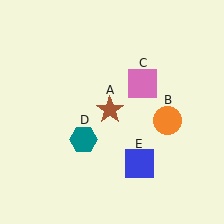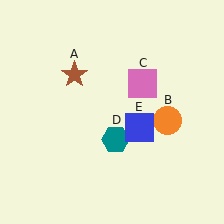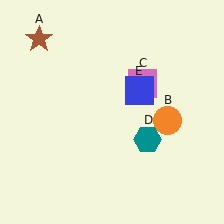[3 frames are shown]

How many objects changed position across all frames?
3 objects changed position: brown star (object A), teal hexagon (object D), blue square (object E).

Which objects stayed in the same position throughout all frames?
Orange circle (object B) and pink square (object C) remained stationary.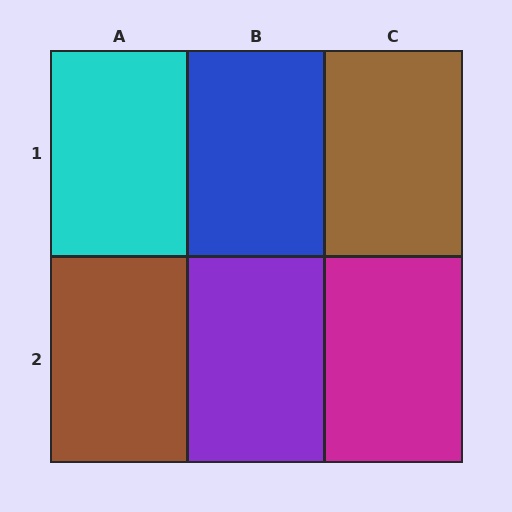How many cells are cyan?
1 cell is cyan.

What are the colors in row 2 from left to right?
Brown, purple, magenta.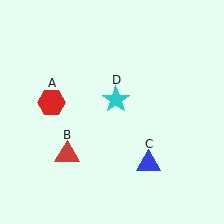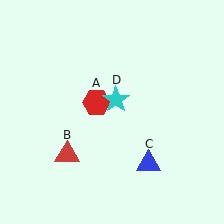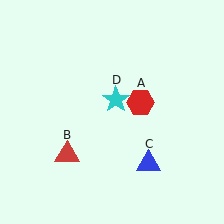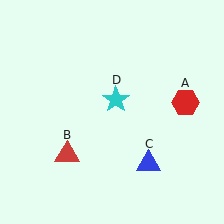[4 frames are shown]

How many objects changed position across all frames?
1 object changed position: red hexagon (object A).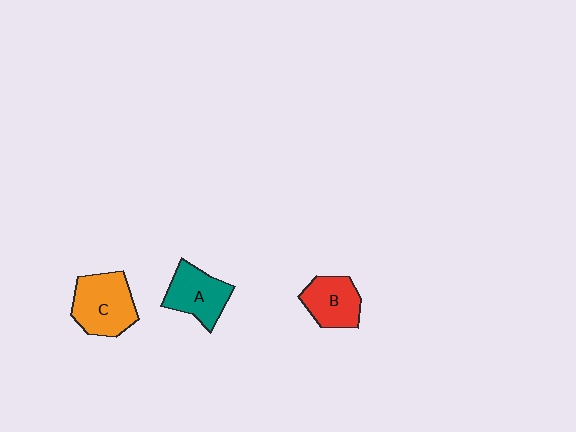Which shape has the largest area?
Shape C (orange).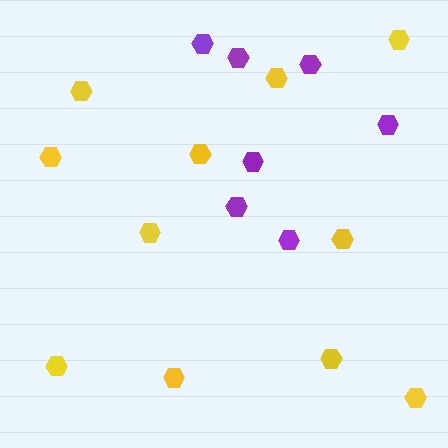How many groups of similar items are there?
There are 2 groups: one group of yellow hexagons (11) and one group of purple hexagons (7).